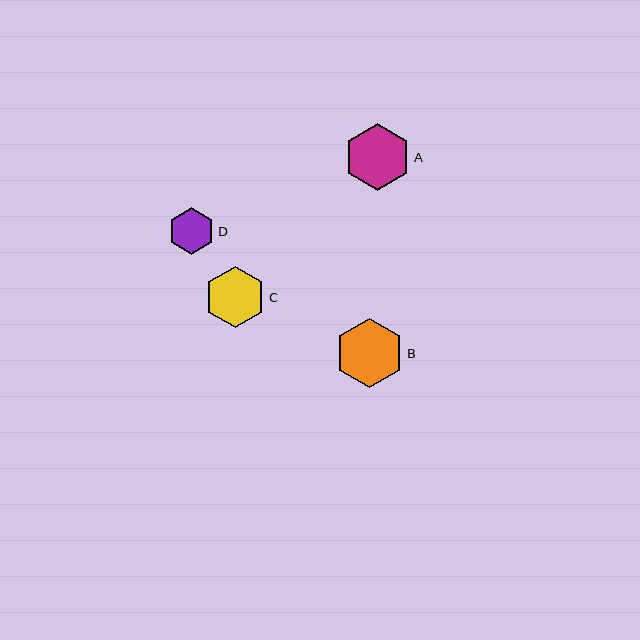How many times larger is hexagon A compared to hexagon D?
Hexagon A is approximately 1.4 times the size of hexagon D.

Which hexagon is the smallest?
Hexagon D is the smallest with a size of approximately 46 pixels.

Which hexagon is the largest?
Hexagon B is the largest with a size of approximately 69 pixels.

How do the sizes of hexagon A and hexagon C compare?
Hexagon A and hexagon C are approximately the same size.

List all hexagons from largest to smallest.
From largest to smallest: B, A, C, D.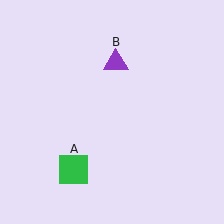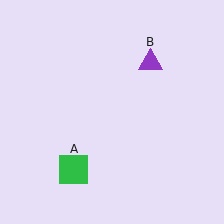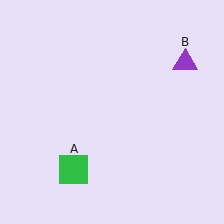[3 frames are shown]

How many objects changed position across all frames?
1 object changed position: purple triangle (object B).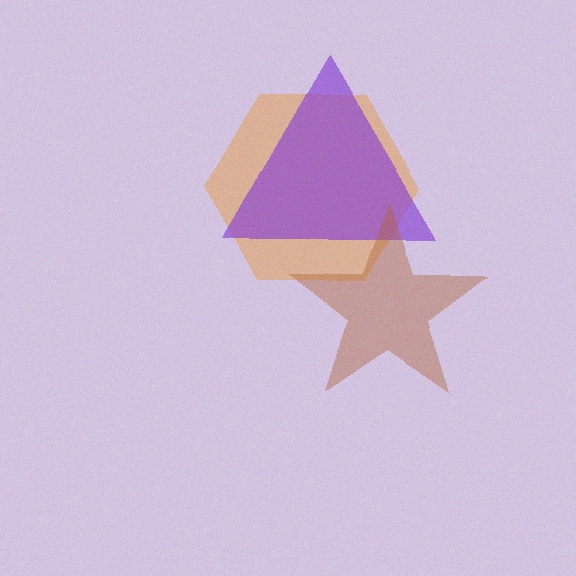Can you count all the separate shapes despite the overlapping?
Yes, there are 3 separate shapes.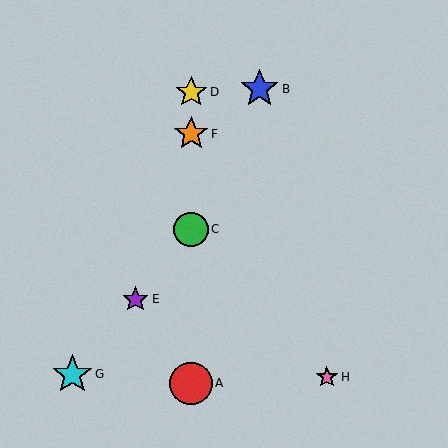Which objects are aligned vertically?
Objects A, C, D, F are aligned vertically.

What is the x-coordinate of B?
Object B is at x≈260.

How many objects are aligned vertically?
4 objects (A, C, D, F) are aligned vertically.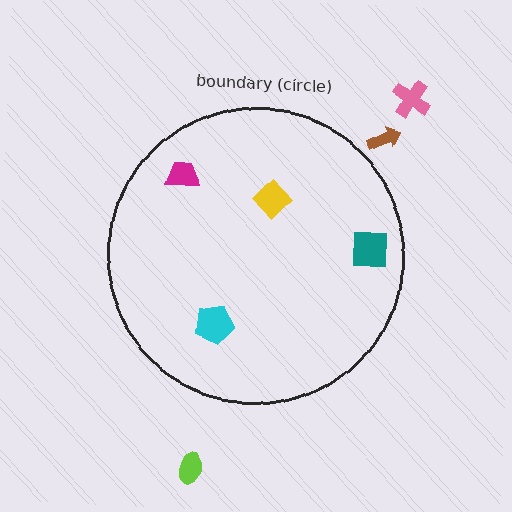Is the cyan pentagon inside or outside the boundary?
Inside.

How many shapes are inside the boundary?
4 inside, 3 outside.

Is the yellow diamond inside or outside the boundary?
Inside.